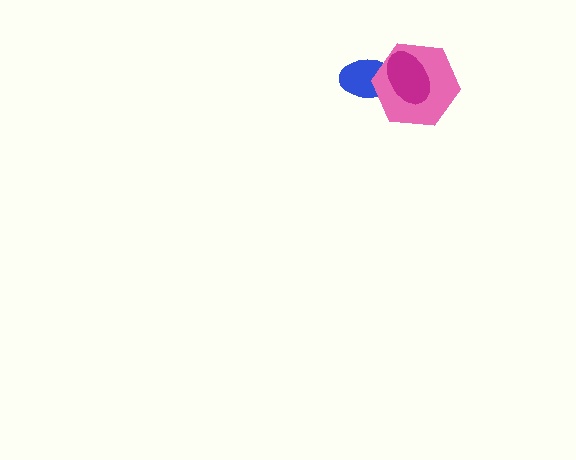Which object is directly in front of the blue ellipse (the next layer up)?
The pink hexagon is directly in front of the blue ellipse.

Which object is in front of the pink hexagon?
The magenta ellipse is in front of the pink hexagon.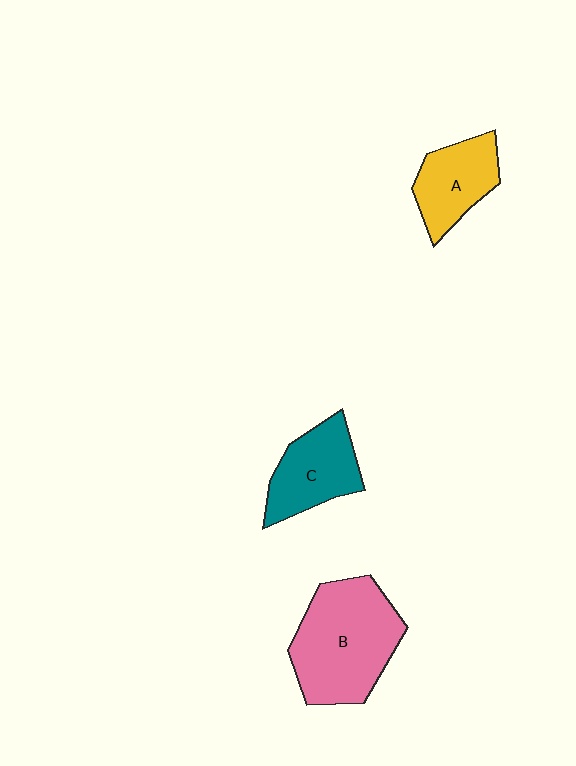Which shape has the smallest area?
Shape A (yellow).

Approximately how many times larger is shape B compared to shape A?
Approximately 1.8 times.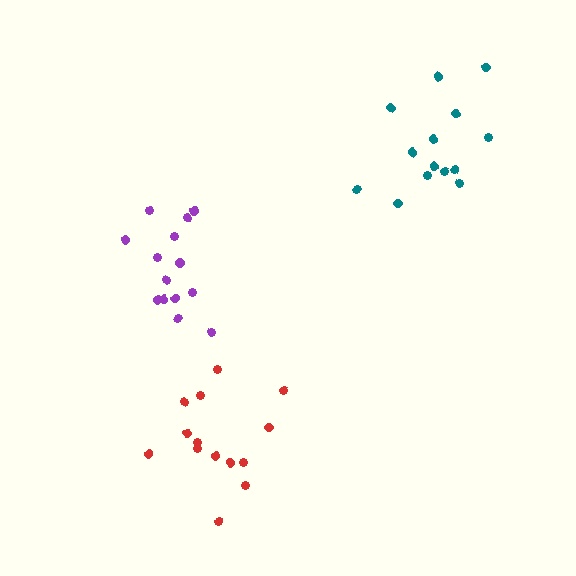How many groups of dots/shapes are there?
There are 3 groups.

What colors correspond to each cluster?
The clusters are colored: purple, teal, red.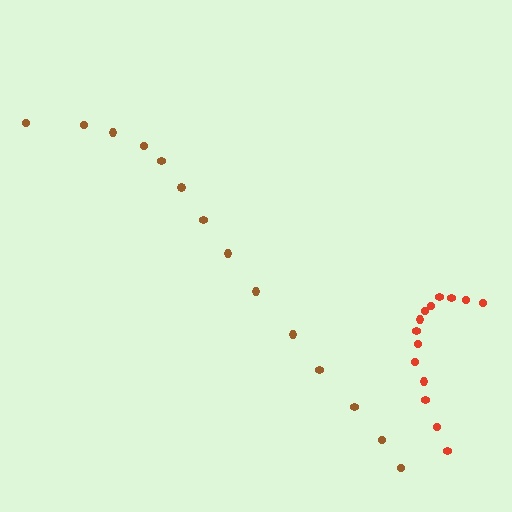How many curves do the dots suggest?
There are 2 distinct paths.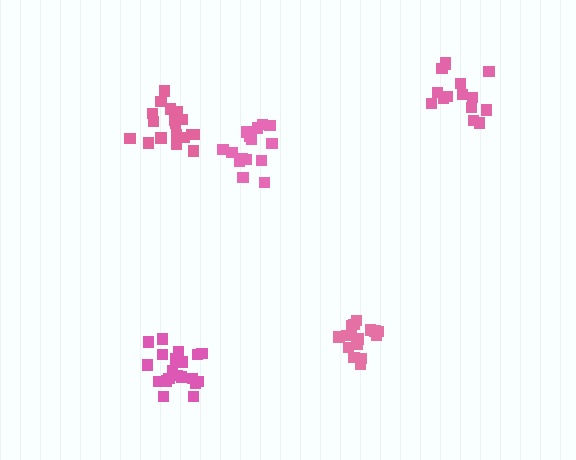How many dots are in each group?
Group 1: 15 dots, Group 2: 20 dots, Group 3: 15 dots, Group 4: 20 dots, Group 5: 16 dots (86 total).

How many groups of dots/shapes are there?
There are 5 groups.